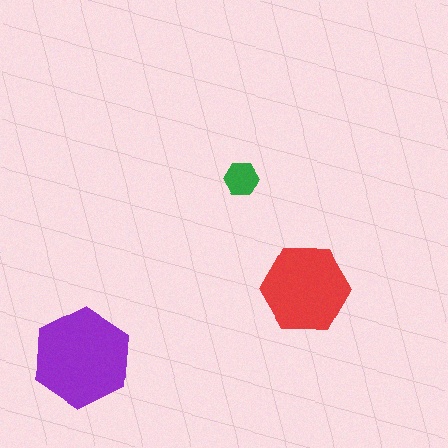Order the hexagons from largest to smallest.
the purple one, the red one, the green one.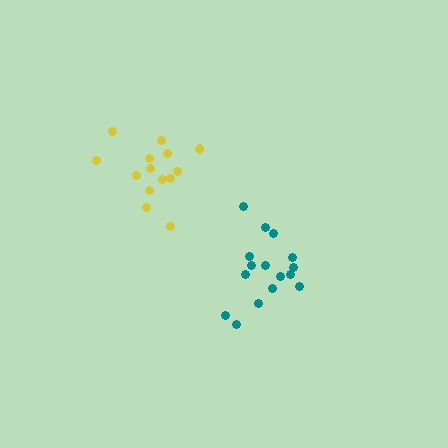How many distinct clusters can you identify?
There are 2 distinct clusters.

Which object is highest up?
The yellow cluster is topmost.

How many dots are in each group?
Group 1: 16 dots, Group 2: 14 dots (30 total).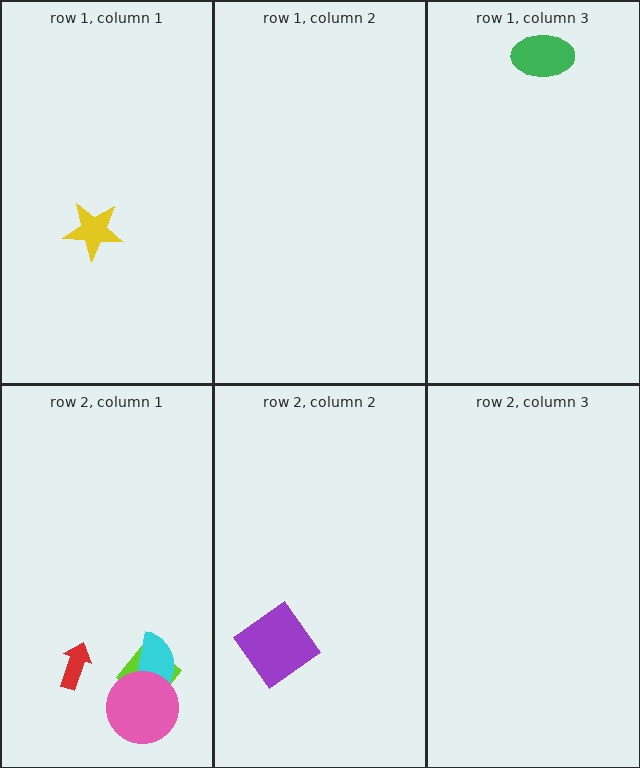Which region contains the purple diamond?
The row 2, column 2 region.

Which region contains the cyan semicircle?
The row 2, column 1 region.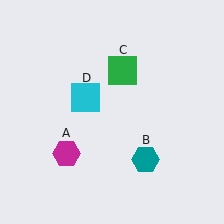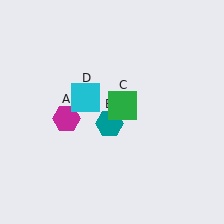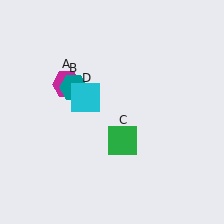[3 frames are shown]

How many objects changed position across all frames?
3 objects changed position: magenta hexagon (object A), teal hexagon (object B), green square (object C).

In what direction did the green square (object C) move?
The green square (object C) moved down.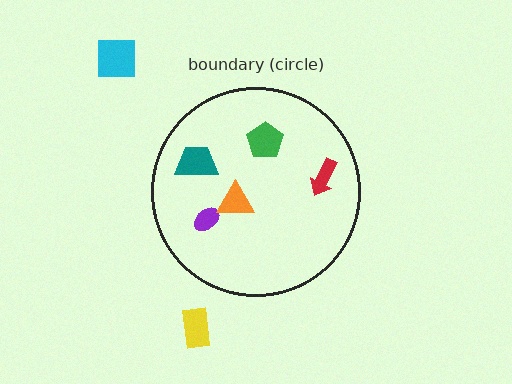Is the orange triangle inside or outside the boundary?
Inside.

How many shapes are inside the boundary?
5 inside, 2 outside.